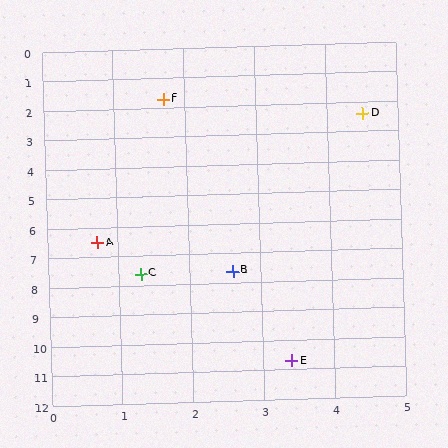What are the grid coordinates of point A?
Point A is at approximately (0.7, 6.5).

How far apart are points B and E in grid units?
Points B and E are about 3.2 grid units apart.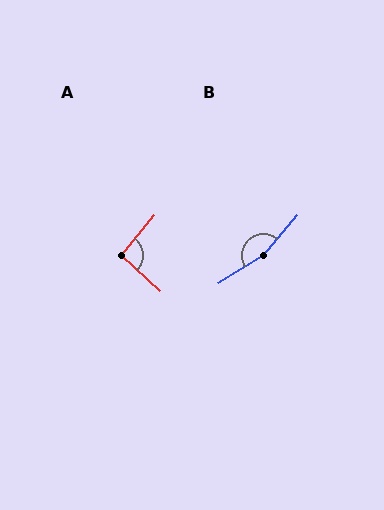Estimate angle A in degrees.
Approximately 93 degrees.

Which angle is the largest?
B, at approximately 162 degrees.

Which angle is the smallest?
A, at approximately 93 degrees.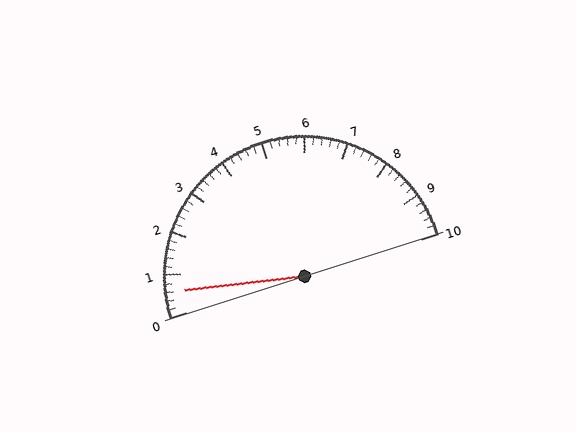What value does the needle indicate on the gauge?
The needle indicates approximately 0.6.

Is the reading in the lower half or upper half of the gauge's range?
The reading is in the lower half of the range (0 to 10).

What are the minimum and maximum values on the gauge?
The gauge ranges from 0 to 10.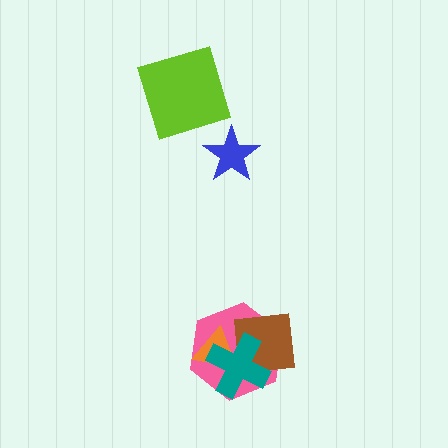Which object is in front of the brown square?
The teal cross is in front of the brown square.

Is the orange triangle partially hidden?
Yes, it is partially covered by another shape.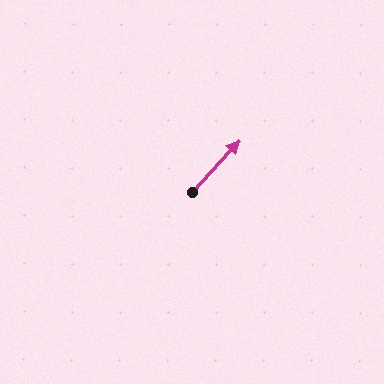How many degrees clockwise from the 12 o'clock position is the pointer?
Approximately 43 degrees.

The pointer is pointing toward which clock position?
Roughly 1 o'clock.